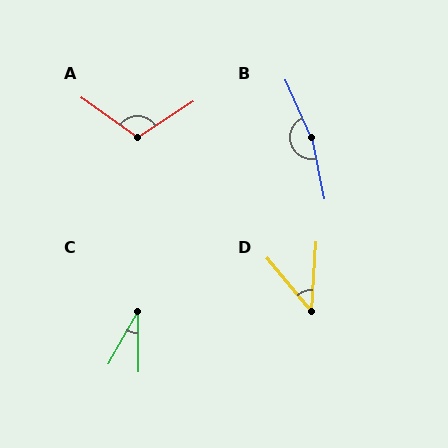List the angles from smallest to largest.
C (30°), D (43°), A (112°), B (168°).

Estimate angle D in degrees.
Approximately 43 degrees.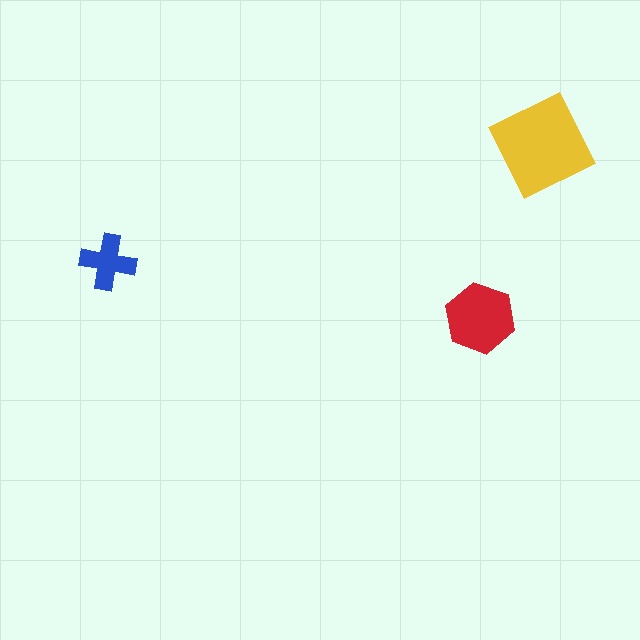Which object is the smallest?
The blue cross.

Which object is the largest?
The yellow square.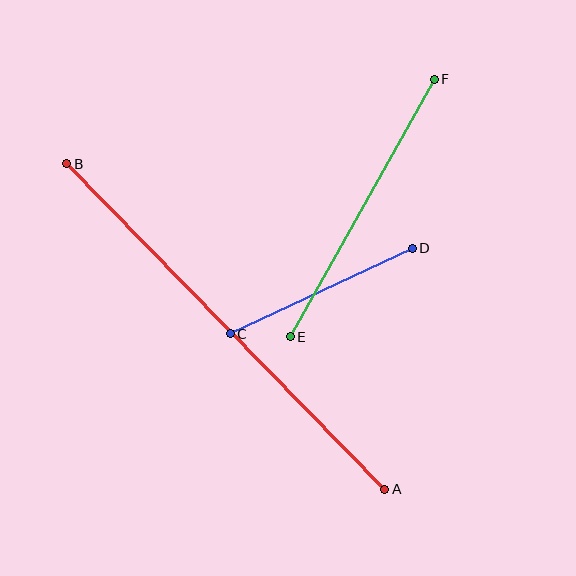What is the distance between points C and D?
The distance is approximately 201 pixels.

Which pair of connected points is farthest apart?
Points A and B are farthest apart.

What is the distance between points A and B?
The distance is approximately 455 pixels.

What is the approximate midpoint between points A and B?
The midpoint is at approximately (226, 327) pixels.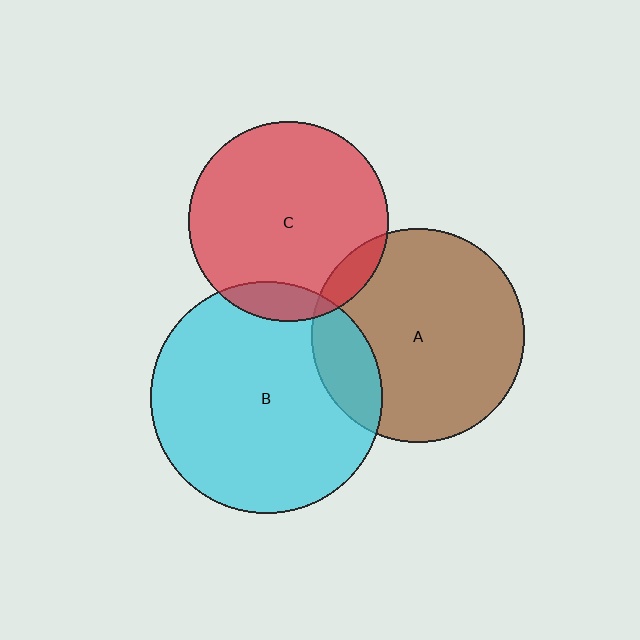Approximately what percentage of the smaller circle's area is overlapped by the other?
Approximately 10%.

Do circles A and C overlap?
Yes.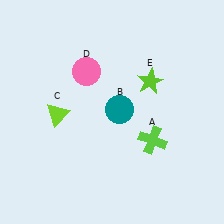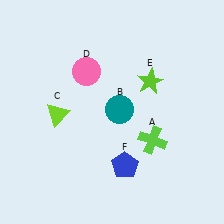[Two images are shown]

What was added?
A blue pentagon (F) was added in Image 2.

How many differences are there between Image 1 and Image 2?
There is 1 difference between the two images.